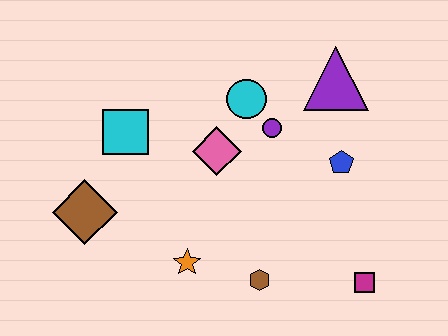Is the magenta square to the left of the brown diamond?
No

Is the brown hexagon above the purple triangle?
No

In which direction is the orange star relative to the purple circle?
The orange star is below the purple circle.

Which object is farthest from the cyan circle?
The magenta square is farthest from the cyan circle.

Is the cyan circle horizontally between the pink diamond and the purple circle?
Yes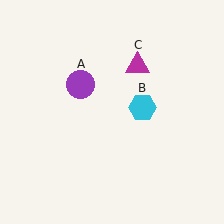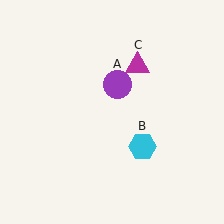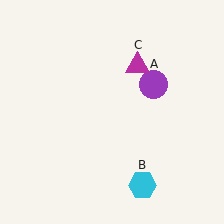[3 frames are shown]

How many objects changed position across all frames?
2 objects changed position: purple circle (object A), cyan hexagon (object B).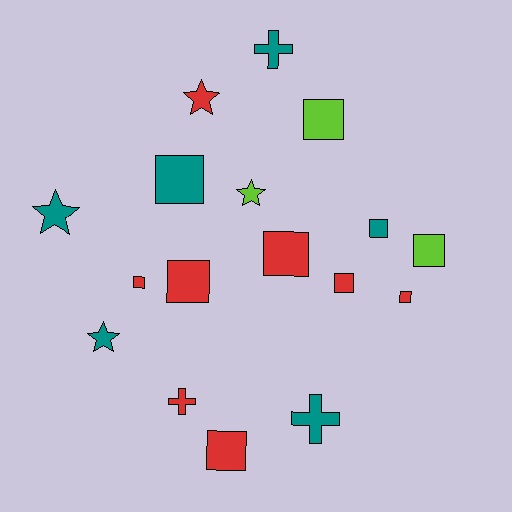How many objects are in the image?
There are 17 objects.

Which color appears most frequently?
Red, with 8 objects.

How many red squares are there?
There are 6 red squares.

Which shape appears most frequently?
Square, with 10 objects.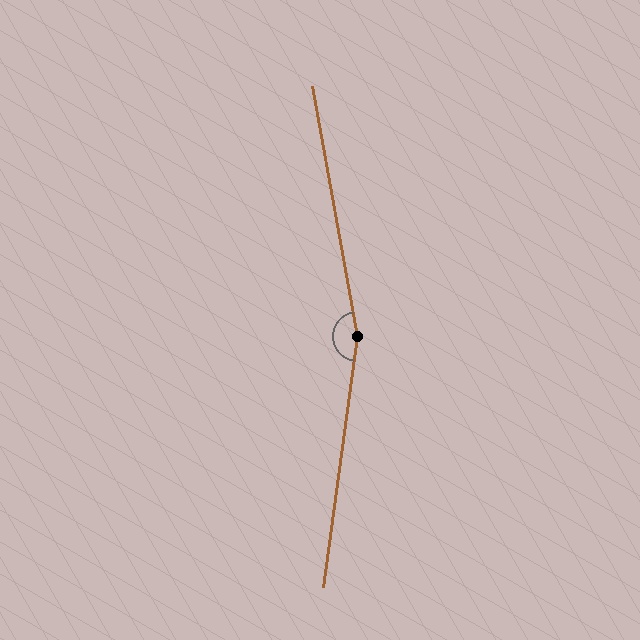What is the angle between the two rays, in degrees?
Approximately 162 degrees.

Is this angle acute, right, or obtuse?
It is obtuse.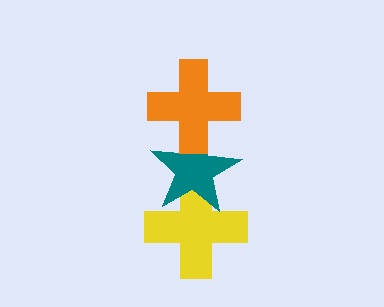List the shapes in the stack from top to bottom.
From top to bottom: the orange cross, the teal star, the yellow cross.